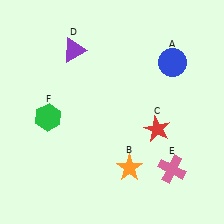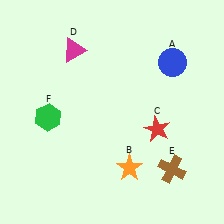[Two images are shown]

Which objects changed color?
D changed from purple to magenta. E changed from pink to brown.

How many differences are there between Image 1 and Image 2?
There are 2 differences between the two images.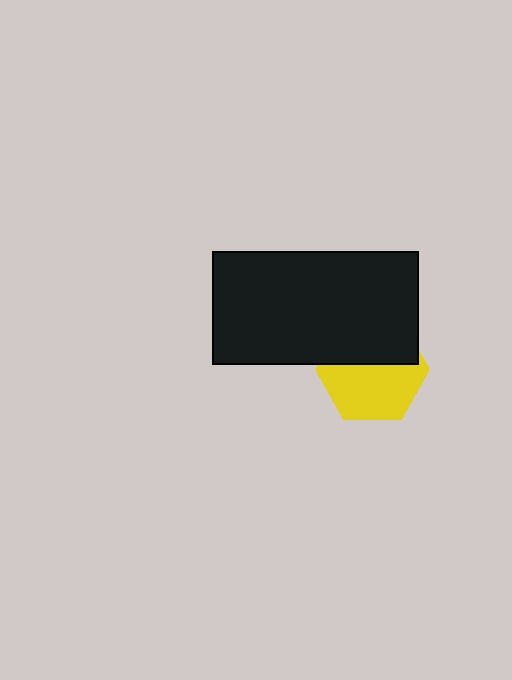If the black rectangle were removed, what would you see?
You would see the complete yellow hexagon.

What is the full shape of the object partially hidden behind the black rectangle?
The partially hidden object is a yellow hexagon.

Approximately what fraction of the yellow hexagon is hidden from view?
Roughly 44% of the yellow hexagon is hidden behind the black rectangle.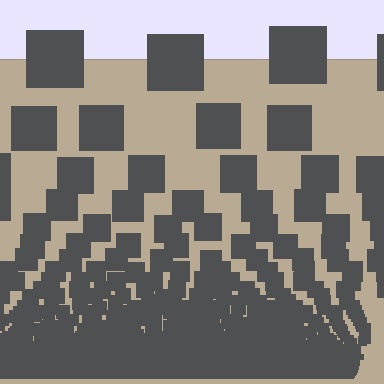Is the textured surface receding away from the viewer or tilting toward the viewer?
The surface appears to tilt toward the viewer. Texture elements get larger and sparser toward the top.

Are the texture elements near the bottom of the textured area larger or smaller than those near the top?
Smaller. The gradient is inverted — elements near the bottom are smaller and denser.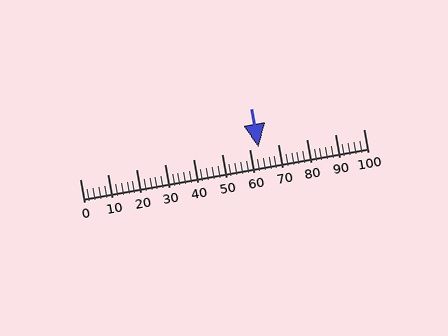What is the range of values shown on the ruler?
The ruler shows values from 0 to 100.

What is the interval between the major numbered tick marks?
The major tick marks are spaced 10 units apart.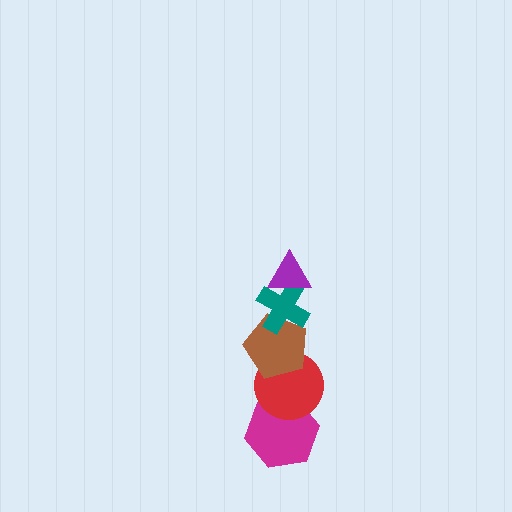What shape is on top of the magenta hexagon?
The red circle is on top of the magenta hexagon.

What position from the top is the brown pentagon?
The brown pentagon is 3rd from the top.